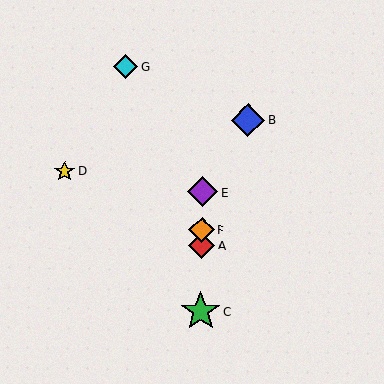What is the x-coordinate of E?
Object E is at x≈203.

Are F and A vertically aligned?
Yes, both are at x≈202.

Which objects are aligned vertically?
Objects A, C, E, F are aligned vertically.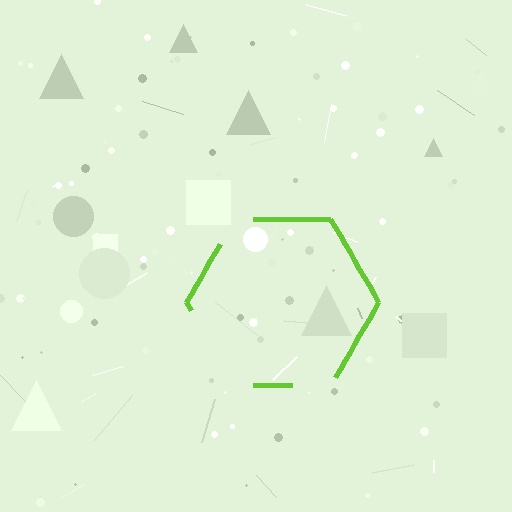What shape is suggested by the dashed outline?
The dashed outline suggests a hexagon.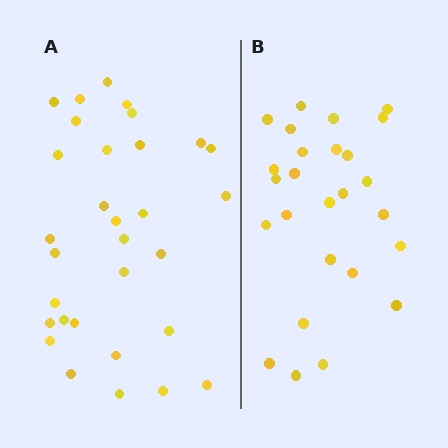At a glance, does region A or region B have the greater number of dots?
Region A (the left region) has more dots.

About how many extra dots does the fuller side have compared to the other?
Region A has about 5 more dots than region B.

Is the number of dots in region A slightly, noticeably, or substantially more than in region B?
Region A has only slightly more — the two regions are fairly close. The ratio is roughly 1.2 to 1.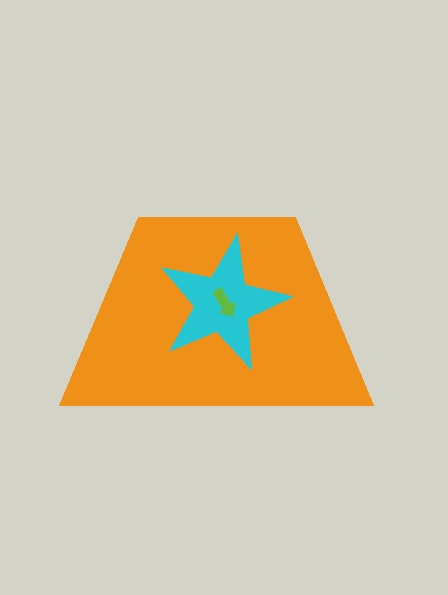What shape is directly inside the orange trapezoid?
The cyan star.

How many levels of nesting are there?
3.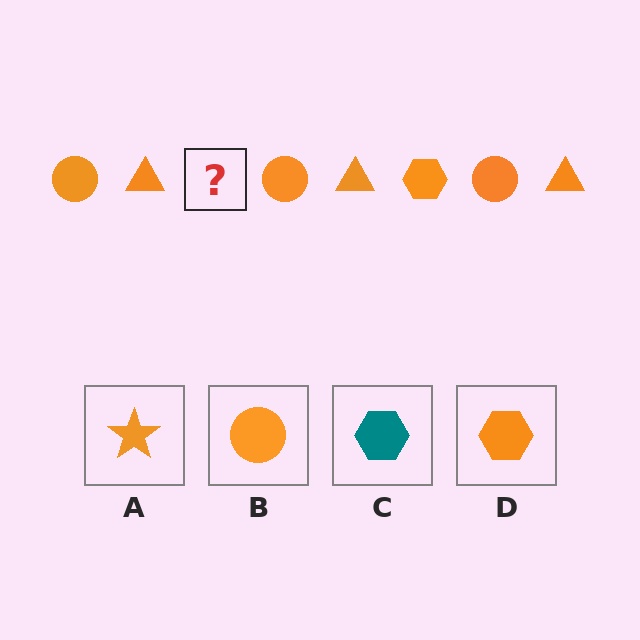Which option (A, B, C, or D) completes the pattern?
D.